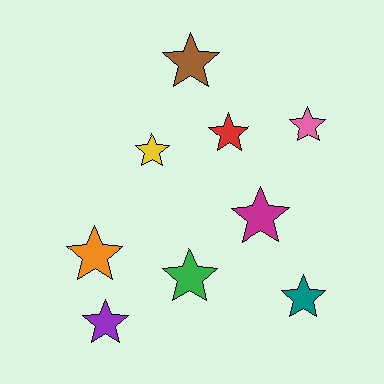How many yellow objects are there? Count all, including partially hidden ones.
There is 1 yellow object.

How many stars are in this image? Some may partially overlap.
There are 9 stars.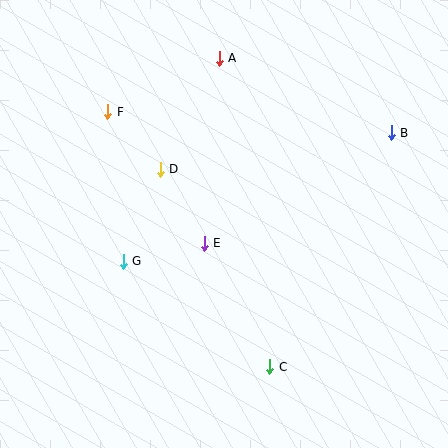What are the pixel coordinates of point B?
Point B is at (391, 133).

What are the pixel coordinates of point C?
Point C is at (270, 367).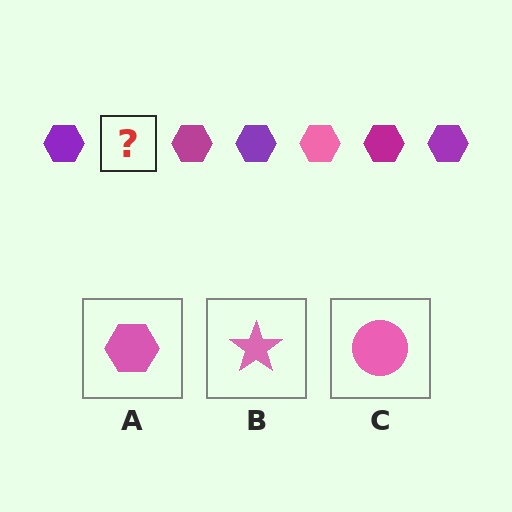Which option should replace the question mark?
Option A.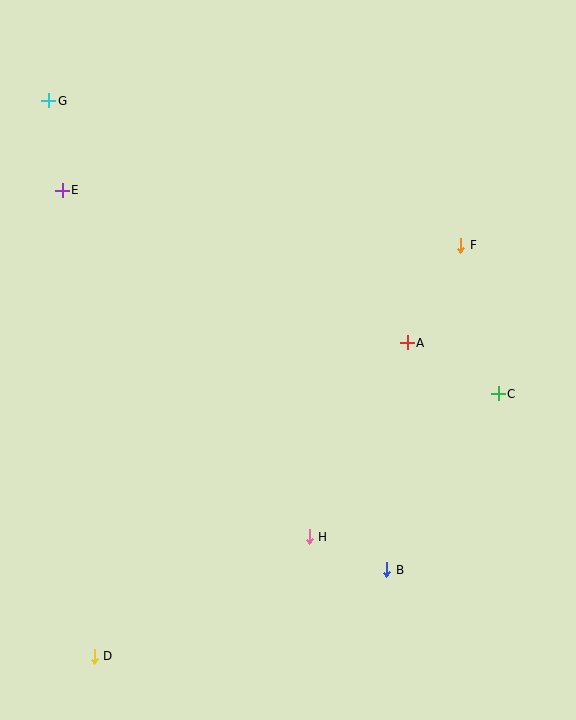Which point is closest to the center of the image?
Point A at (407, 343) is closest to the center.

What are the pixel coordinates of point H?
Point H is at (309, 537).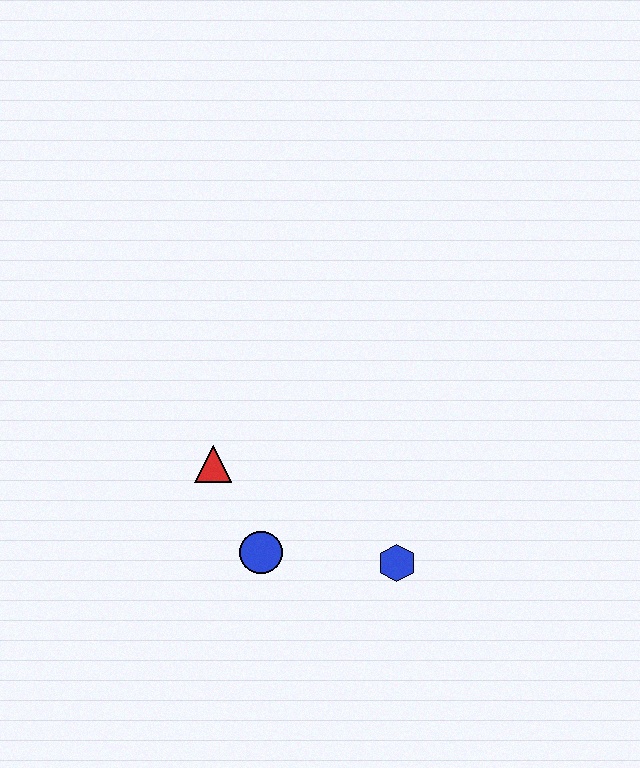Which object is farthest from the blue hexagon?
The red triangle is farthest from the blue hexagon.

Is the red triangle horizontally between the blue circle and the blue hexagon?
No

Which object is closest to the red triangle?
The blue circle is closest to the red triangle.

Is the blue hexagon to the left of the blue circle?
No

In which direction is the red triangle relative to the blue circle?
The red triangle is above the blue circle.